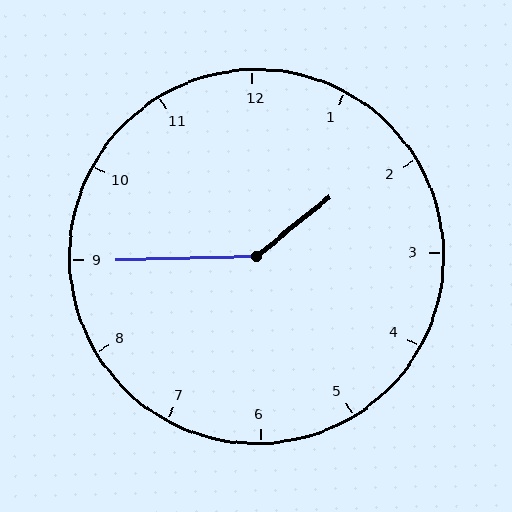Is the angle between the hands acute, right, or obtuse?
It is obtuse.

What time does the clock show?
1:45.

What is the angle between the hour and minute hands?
Approximately 142 degrees.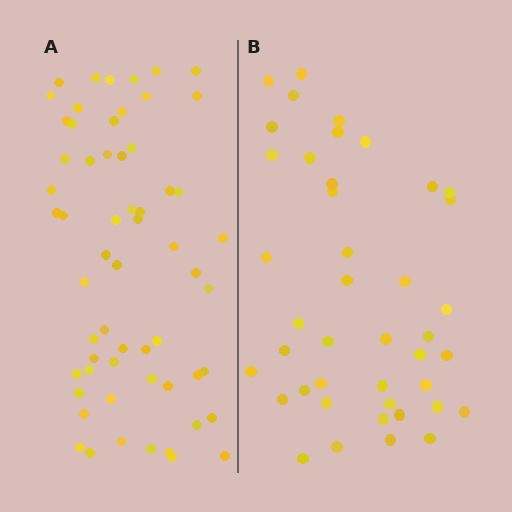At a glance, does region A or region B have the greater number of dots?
Region A (the left region) has more dots.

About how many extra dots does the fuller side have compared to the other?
Region A has approximately 20 more dots than region B.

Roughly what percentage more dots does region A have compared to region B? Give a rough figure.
About 45% more.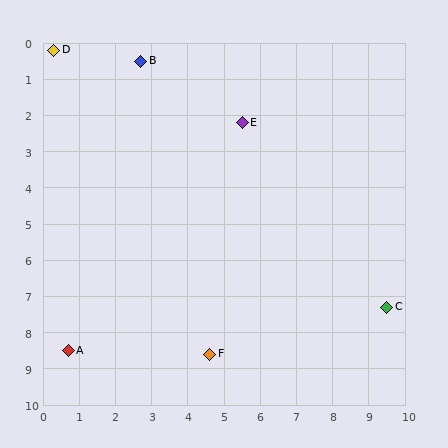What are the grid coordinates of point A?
Point A is at approximately (0.7, 8.5).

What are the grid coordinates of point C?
Point C is at approximately (9.5, 7.3).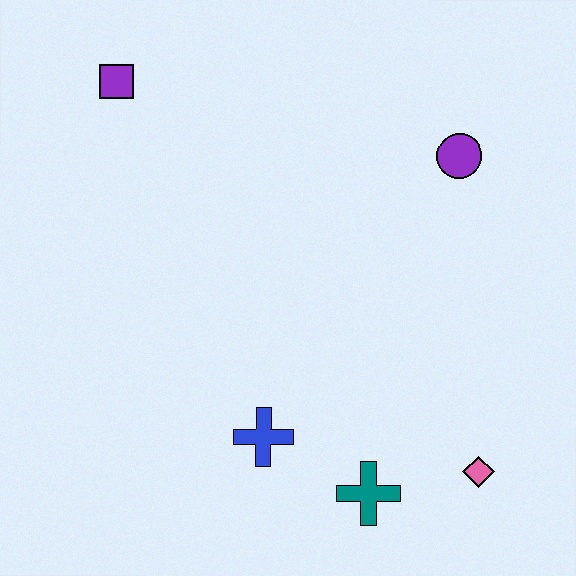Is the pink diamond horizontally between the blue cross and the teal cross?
No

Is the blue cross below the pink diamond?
No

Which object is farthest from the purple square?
The pink diamond is farthest from the purple square.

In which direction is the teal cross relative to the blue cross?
The teal cross is to the right of the blue cross.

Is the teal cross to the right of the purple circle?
No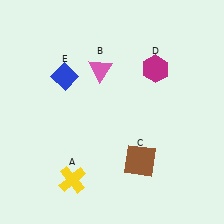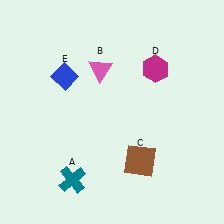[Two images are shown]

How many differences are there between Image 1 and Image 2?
There is 1 difference between the two images.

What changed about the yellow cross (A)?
In Image 1, A is yellow. In Image 2, it changed to teal.